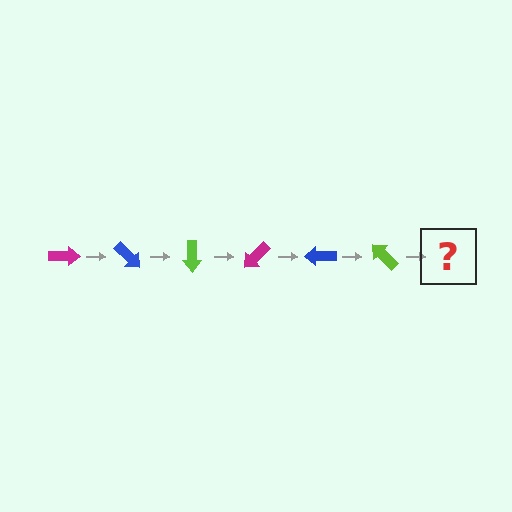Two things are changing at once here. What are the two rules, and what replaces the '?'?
The two rules are that it rotates 45 degrees each step and the color cycles through magenta, blue, and lime. The '?' should be a magenta arrow, rotated 270 degrees from the start.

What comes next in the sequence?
The next element should be a magenta arrow, rotated 270 degrees from the start.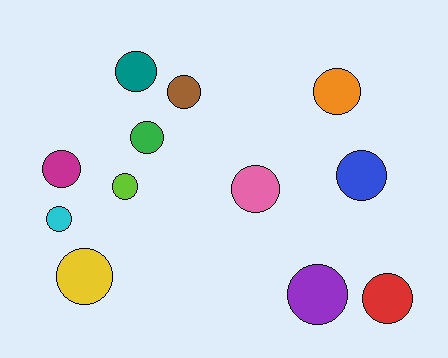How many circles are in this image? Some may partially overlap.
There are 12 circles.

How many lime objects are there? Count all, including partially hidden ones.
There is 1 lime object.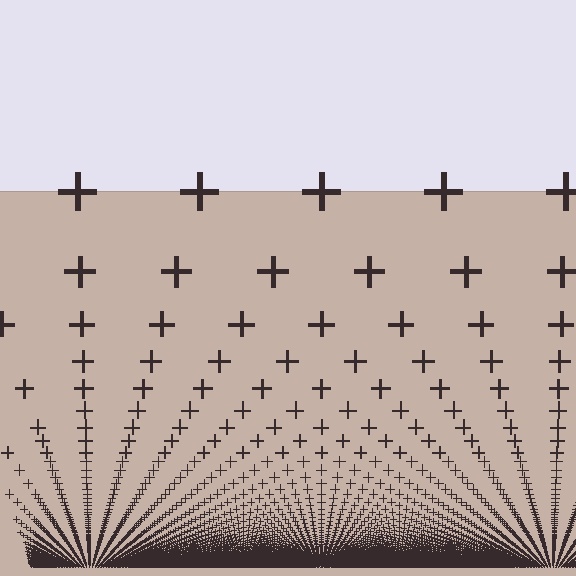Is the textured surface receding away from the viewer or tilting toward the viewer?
The surface appears to tilt toward the viewer. Texture elements get larger and sparser toward the top.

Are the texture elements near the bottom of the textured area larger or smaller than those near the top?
Smaller. The gradient is inverted — elements near the bottom are smaller and denser.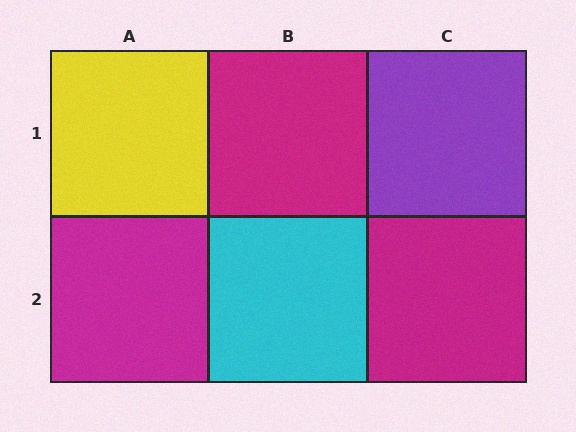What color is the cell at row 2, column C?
Magenta.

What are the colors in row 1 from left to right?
Yellow, magenta, purple.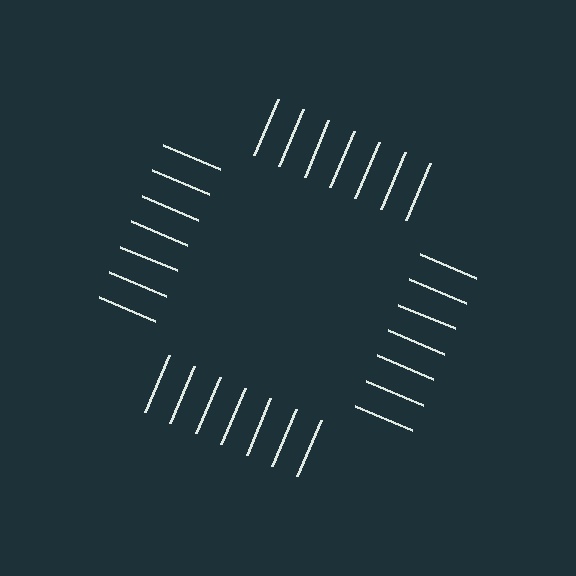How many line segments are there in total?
28 — 7 along each of the 4 edges.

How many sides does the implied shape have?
4 sides — the line-ends trace a square.